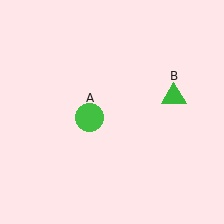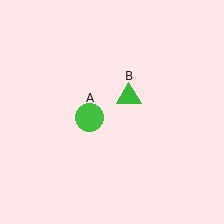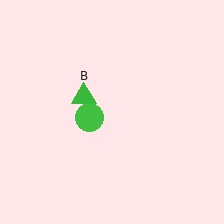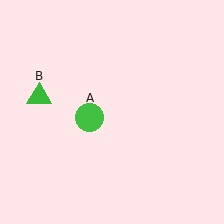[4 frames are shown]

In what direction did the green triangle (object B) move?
The green triangle (object B) moved left.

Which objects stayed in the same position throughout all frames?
Green circle (object A) remained stationary.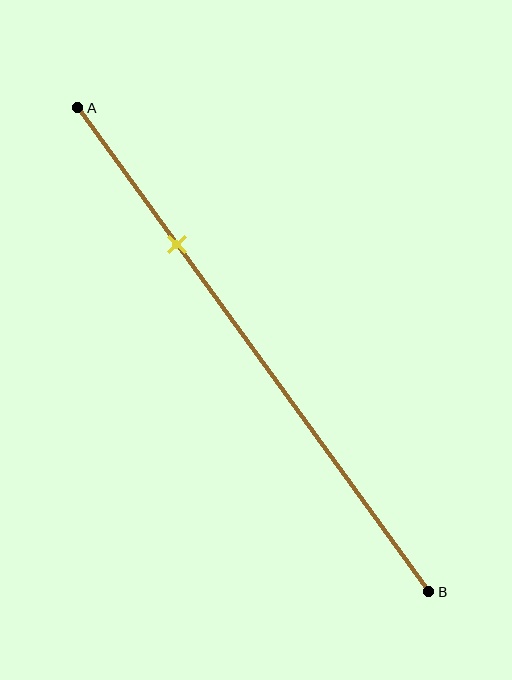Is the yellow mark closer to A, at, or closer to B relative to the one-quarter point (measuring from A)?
The yellow mark is closer to point B than the one-quarter point of segment AB.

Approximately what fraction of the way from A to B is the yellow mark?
The yellow mark is approximately 30% of the way from A to B.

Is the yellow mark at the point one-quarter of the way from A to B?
No, the mark is at about 30% from A, not at the 25% one-quarter point.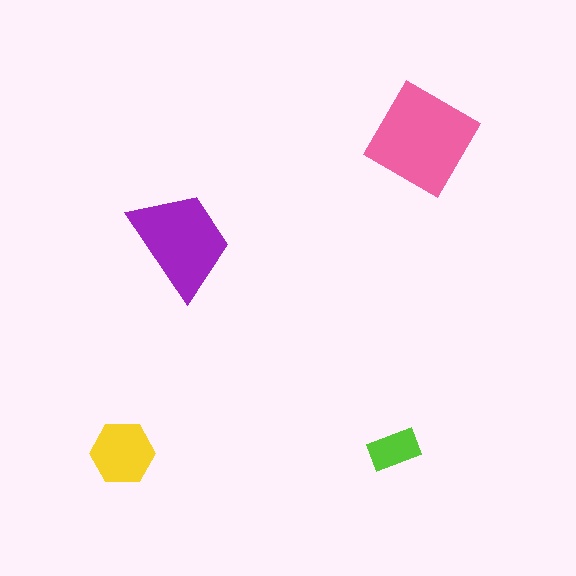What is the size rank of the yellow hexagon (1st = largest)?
3rd.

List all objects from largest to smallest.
The pink diamond, the purple trapezoid, the yellow hexagon, the lime rectangle.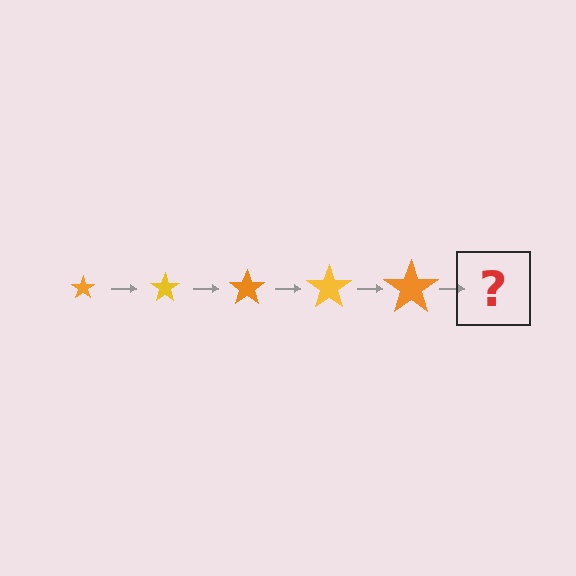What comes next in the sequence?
The next element should be a yellow star, larger than the previous one.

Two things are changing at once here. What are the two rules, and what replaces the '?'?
The two rules are that the star grows larger each step and the color cycles through orange and yellow. The '?' should be a yellow star, larger than the previous one.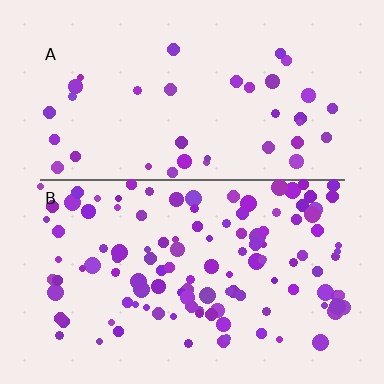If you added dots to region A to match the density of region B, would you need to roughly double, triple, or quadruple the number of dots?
Approximately triple.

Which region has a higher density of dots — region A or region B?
B (the bottom).